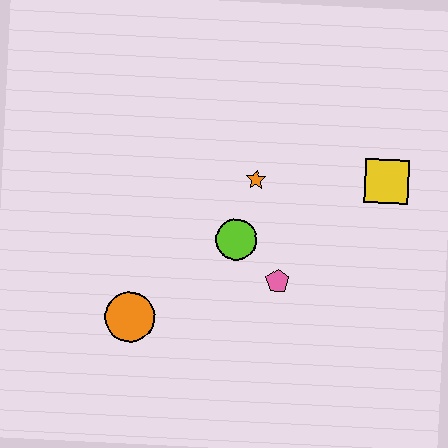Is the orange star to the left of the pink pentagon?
Yes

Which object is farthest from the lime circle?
The yellow square is farthest from the lime circle.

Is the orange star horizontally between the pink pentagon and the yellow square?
No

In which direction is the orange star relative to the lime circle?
The orange star is above the lime circle.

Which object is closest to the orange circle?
The lime circle is closest to the orange circle.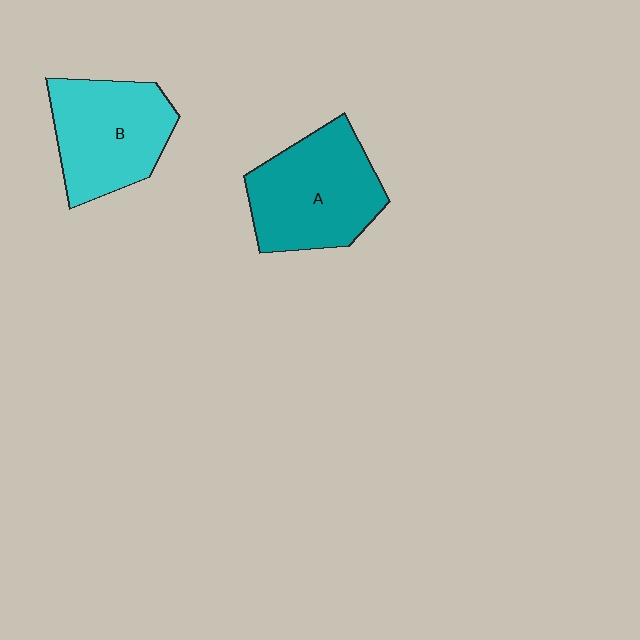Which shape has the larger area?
Shape A (teal).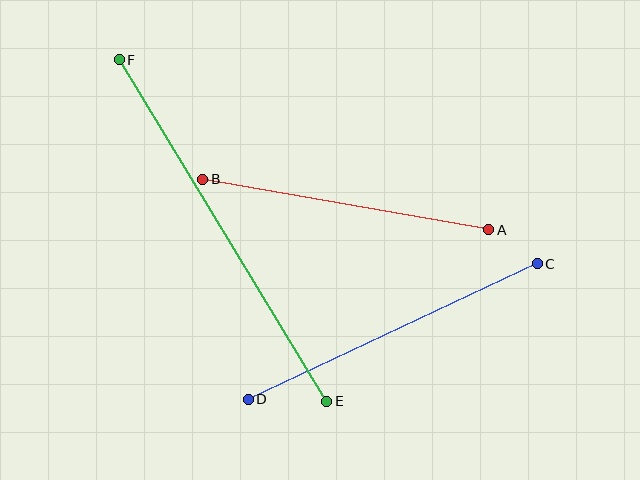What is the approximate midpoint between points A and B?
The midpoint is at approximately (346, 204) pixels.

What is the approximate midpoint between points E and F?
The midpoint is at approximately (223, 230) pixels.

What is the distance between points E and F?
The distance is approximately 399 pixels.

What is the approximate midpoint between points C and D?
The midpoint is at approximately (393, 332) pixels.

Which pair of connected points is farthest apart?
Points E and F are farthest apart.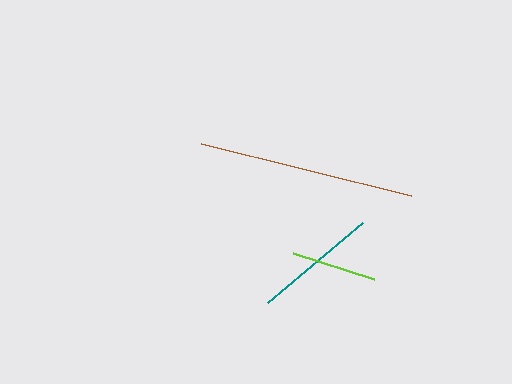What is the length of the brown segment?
The brown segment is approximately 216 pixels long.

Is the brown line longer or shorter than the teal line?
The brown line is longer than the teal line.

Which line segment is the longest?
The brown line is the longest at approximately 216 pixels.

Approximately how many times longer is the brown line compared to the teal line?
The brown line is approximately 1.7 times the length of the teal line.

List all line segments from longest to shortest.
From longest to shortest: brown, teal, lime.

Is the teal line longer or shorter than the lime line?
The teal line is longer than the lime line.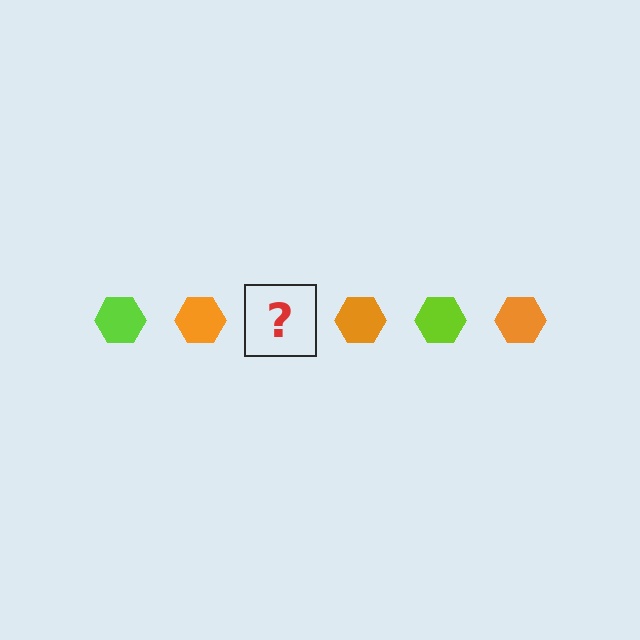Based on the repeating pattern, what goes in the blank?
The blank should be a lime hexagon.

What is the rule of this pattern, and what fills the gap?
The rule is that the pattern cycles through lime, orange hexagons. The gap should be filled with a lime hexagon.